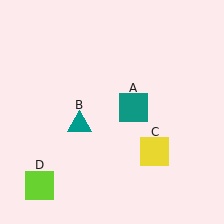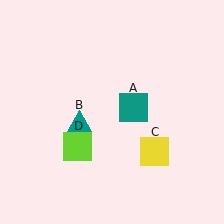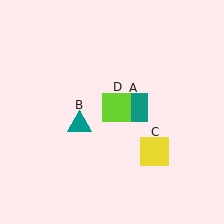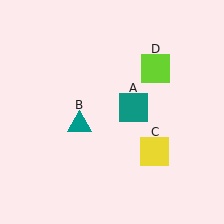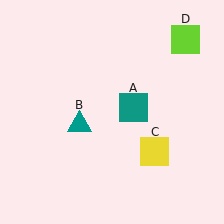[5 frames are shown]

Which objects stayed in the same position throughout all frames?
Teal square (object A) and teal triangle (object B) and yellow square (object C) remained stationary.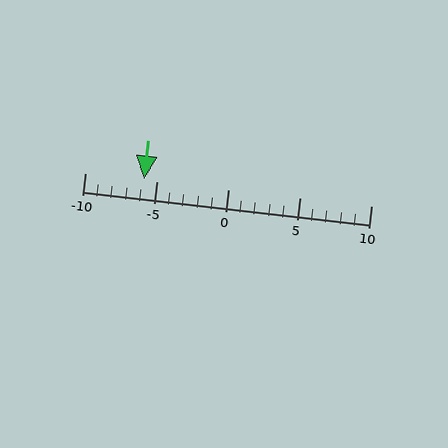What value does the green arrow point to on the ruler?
The green arrow points to approximately -6.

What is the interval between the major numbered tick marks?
The major tick marks are spaced 5 units apart.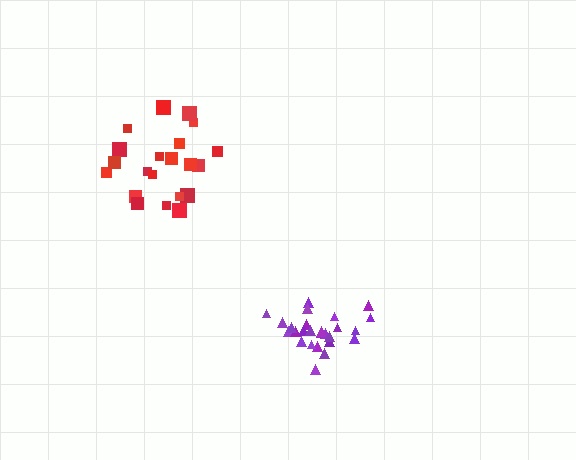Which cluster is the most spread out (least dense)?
Red.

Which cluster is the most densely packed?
Purple.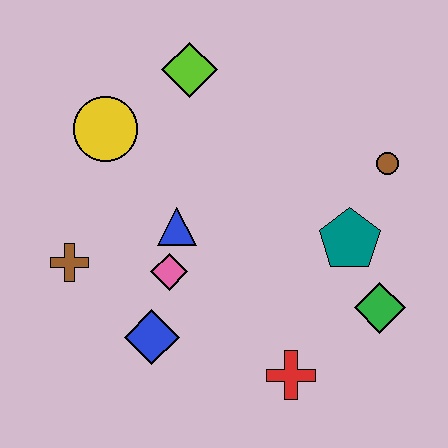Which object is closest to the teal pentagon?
The green diamond is closest to the teal pentagon.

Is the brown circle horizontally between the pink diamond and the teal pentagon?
No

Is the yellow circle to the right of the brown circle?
No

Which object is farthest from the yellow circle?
The green diamond is farthest from the yellow circle.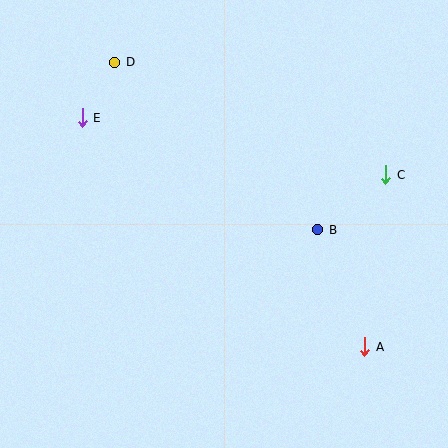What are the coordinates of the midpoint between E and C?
The midpoint between E and C is at (234, 146).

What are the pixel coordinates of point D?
Point D is at (115, 62).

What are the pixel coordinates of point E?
Point E is at (82, 118).